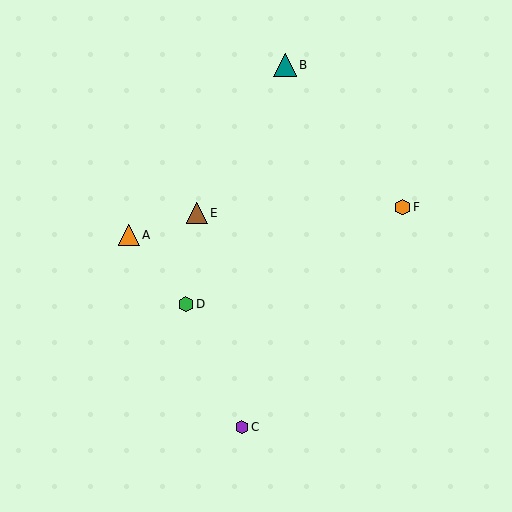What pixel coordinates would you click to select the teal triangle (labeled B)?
Click at (285, 65) to select the teal triangle B.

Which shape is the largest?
The teal triangle (labeled B) is the largest.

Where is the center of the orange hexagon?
The center of the orange hexagon is at (402, 207).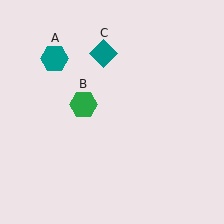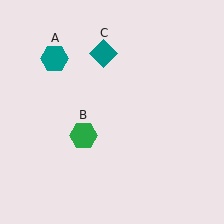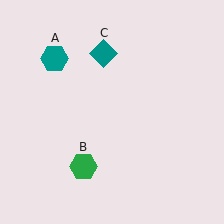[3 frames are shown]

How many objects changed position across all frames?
1 object changed position: green hexagon (object B).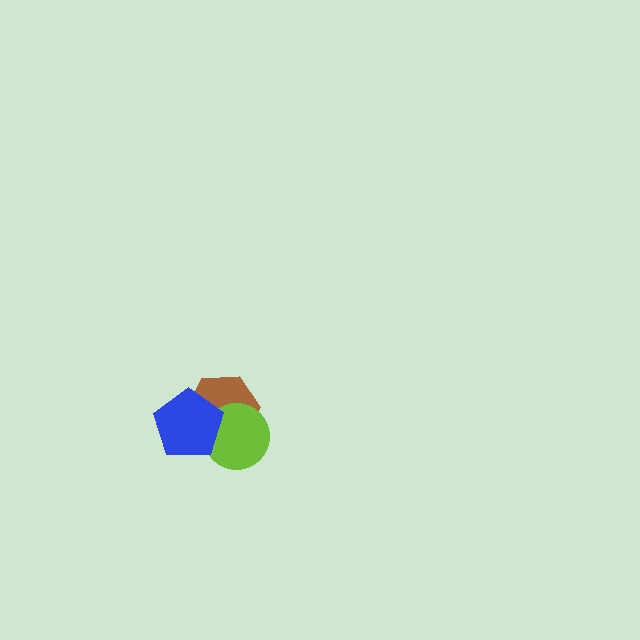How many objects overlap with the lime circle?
2 objects overlap with the lime circle.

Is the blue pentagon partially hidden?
No, no other shape covers it.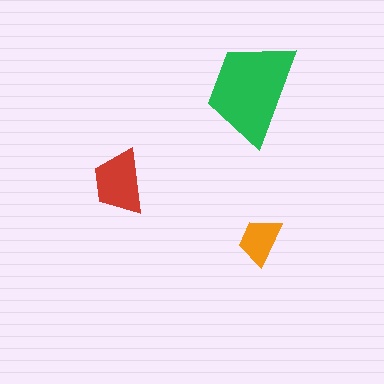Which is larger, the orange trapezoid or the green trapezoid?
The green one.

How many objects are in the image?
There are 3 objects in the image.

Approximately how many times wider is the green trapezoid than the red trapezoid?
About 1.5 times wider.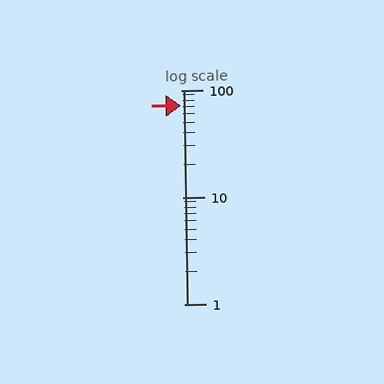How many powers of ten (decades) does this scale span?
The scale spans 2 decades, from 1 to 100.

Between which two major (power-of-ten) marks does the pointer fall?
The pointer is between 10 and 100.